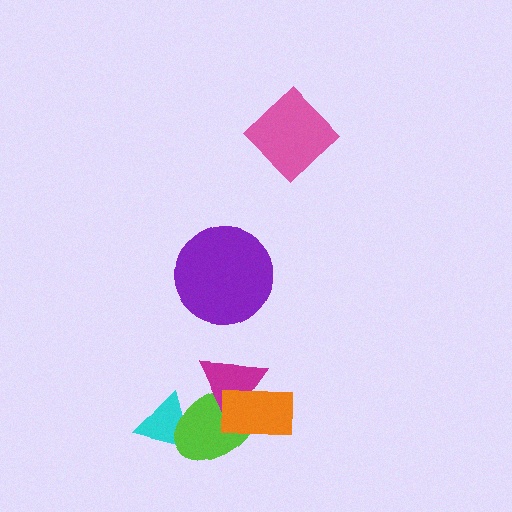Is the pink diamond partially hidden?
No, no other shape covers it.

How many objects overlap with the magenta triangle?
2 objects overlap with the magenta triangle.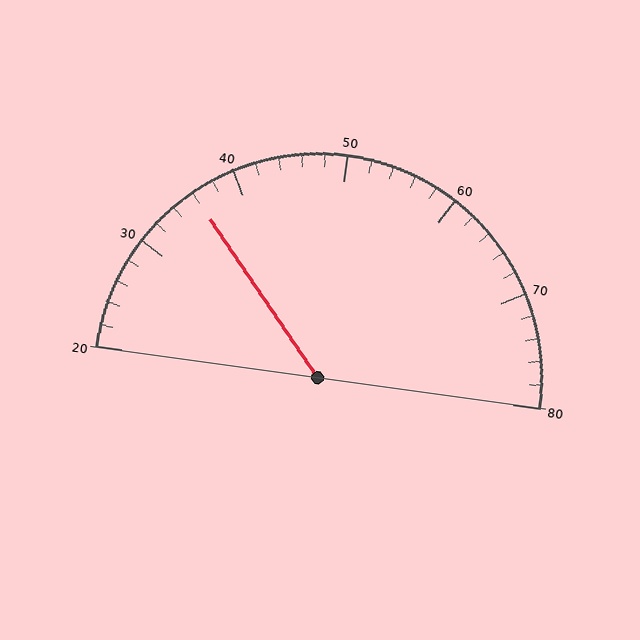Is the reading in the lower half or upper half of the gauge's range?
The reading is in the lower half of the range (20 to 80).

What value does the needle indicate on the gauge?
The needle indicates approximately 36.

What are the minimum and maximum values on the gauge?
The gauge ranges from 20 to 80.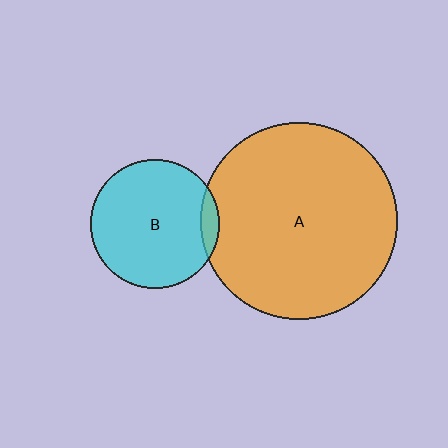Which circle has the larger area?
Circle A (orange).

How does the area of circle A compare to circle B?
Approximately 2.3 times.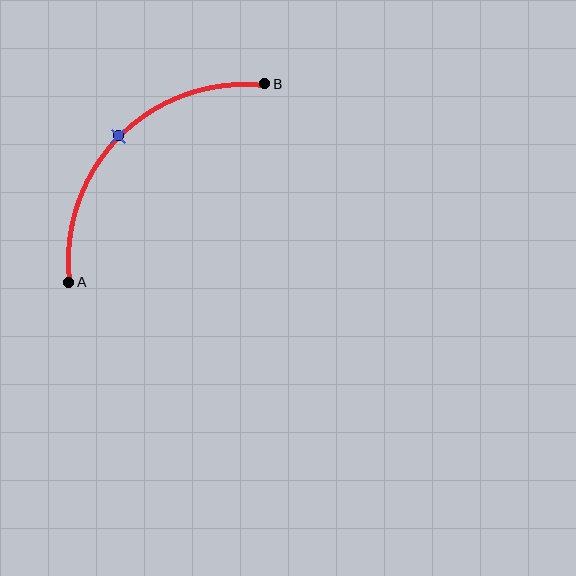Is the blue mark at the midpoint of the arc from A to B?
Yes. The blue mark lies on the arc at equal arc-length from both A and B — it is the arc midpoint.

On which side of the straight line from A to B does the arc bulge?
The arc bulges above and to the left of the straight line connecting A and B.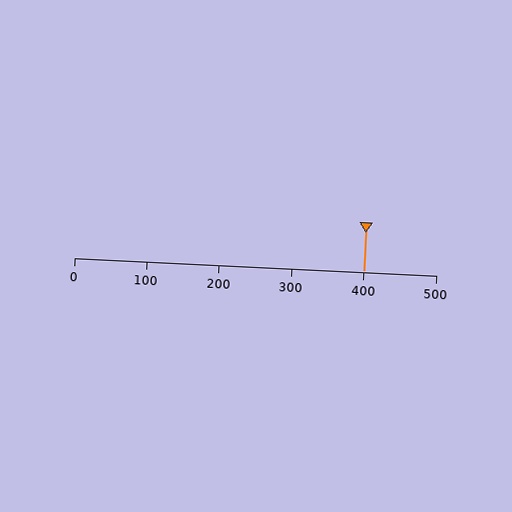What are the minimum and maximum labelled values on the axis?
The axis runs from 0 to 500.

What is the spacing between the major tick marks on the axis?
The major ticks are spaced 100 apart.